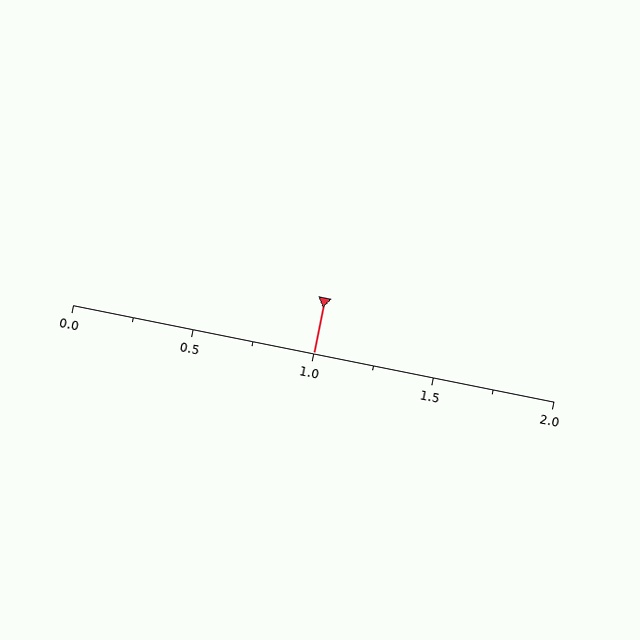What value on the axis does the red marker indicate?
The marker indicates approximately 1.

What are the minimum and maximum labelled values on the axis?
The axis runs from 0.0 to 2.0.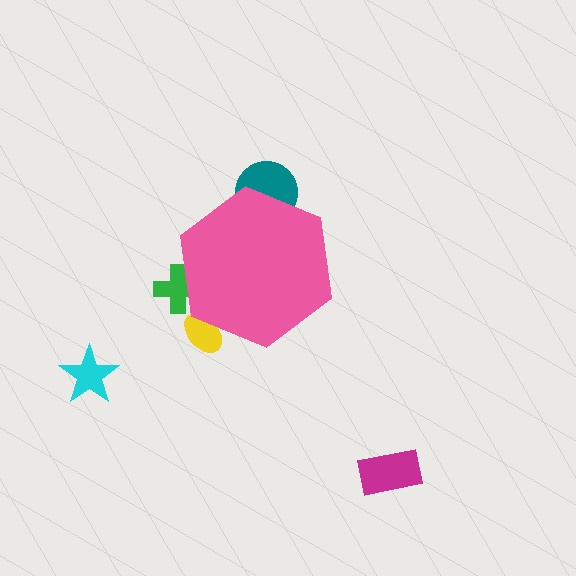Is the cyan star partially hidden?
No, the cyan star is fully visible.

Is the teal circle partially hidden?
Yes, the teal circle is partially hidden behind the pink hexagon.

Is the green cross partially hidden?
Yes, the green cross is partially hidden behind the pink hexagon.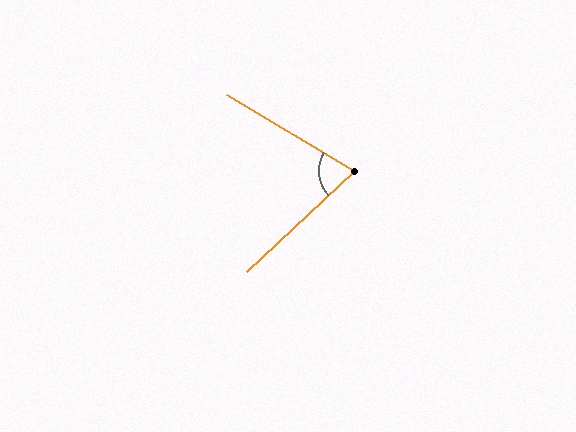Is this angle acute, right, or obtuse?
It is acute.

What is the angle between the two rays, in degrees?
Approximately 74 degrees.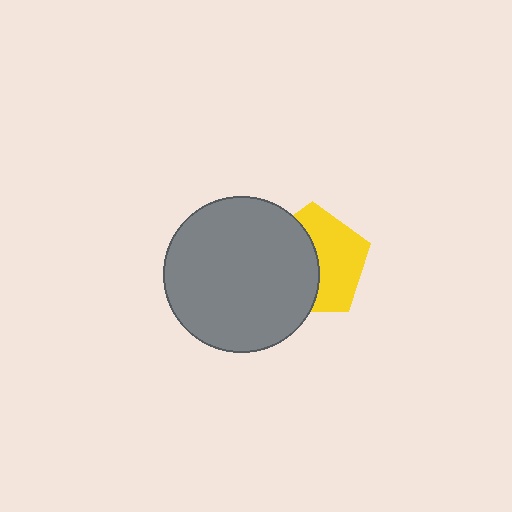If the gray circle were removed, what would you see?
You would see the complete yellow pentagon.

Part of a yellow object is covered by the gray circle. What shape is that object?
It is a pentagon.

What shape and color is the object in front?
The object in front is a gray circle.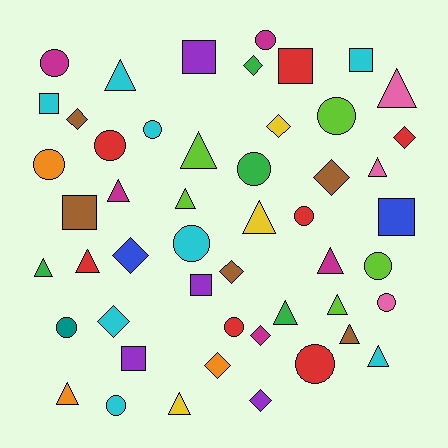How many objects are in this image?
There are 50 objects.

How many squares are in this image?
There are 8 squares.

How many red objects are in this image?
There are 7 red objects.